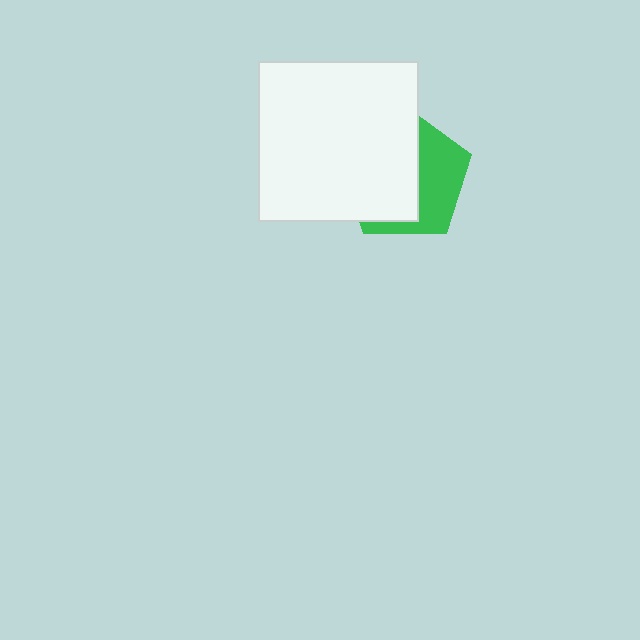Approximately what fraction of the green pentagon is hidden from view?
Roughly 59% of the green pentagon is hidden behind the white square.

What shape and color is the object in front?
The object in front is a white square.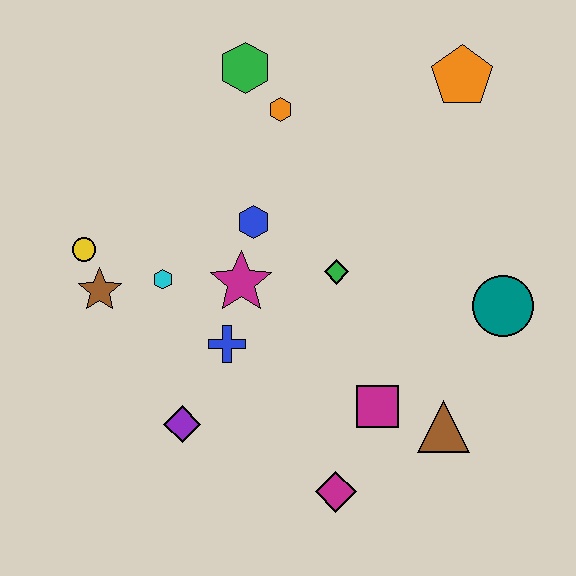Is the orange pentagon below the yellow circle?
No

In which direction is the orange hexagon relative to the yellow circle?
The orange hexagon is to the right of the yellow circle.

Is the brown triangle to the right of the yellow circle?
Yes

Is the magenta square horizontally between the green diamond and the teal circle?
Yes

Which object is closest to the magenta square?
The brown triangle is closest to the magenta square.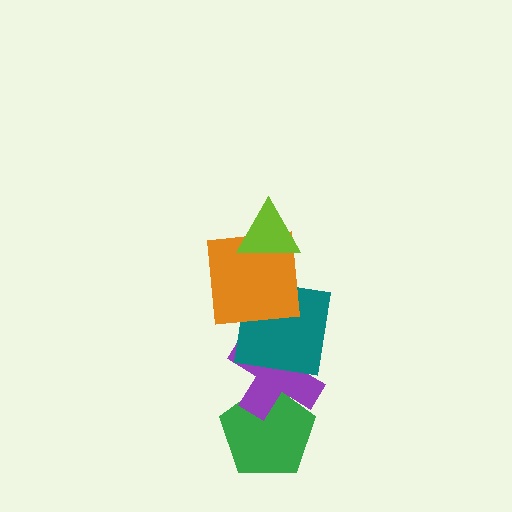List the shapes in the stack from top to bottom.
From top to bottom: the lime triangle, the orange square, the teal square, the purple cross, the green pentagon.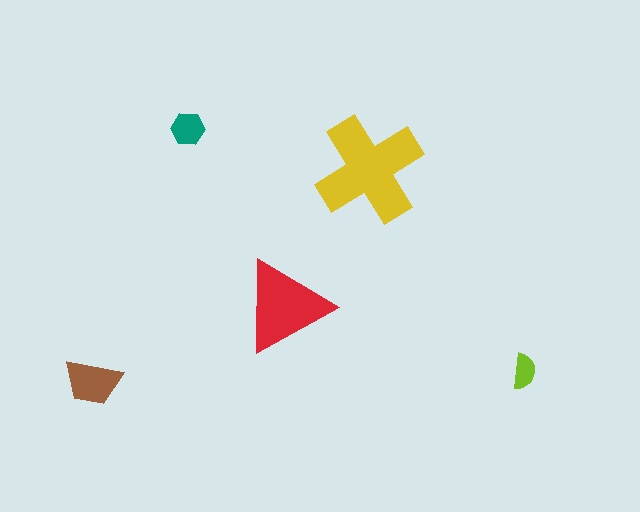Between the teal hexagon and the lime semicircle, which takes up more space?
The teal hexagon.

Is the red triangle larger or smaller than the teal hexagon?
Larger.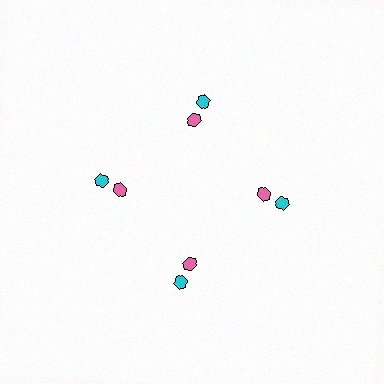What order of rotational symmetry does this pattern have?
This pattern has 4-fold rotational symmetry.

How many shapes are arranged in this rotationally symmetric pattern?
There are 8 shapes, arranged in 4 groups of 2.